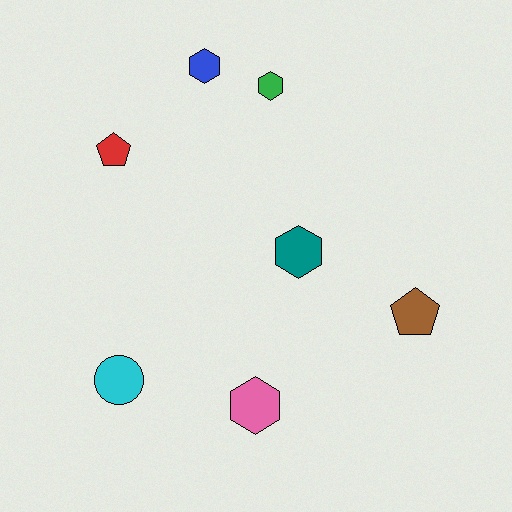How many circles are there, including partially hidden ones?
There is 1 circle.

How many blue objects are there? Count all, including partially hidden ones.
There is 1 blue object.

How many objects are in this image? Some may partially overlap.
There are 7 objects.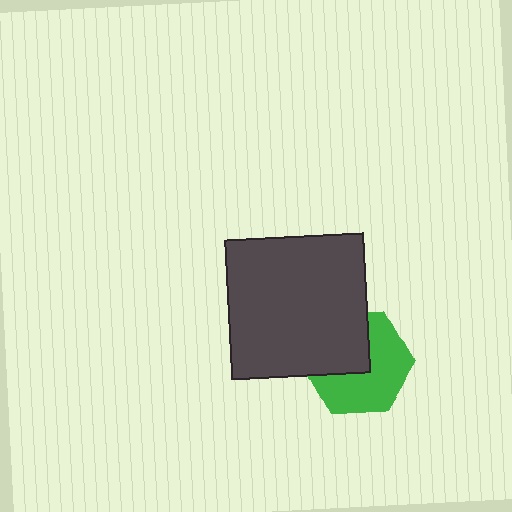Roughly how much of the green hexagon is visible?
About half of it is visible (roughly 58%).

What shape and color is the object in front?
The object in front is a dark gray square.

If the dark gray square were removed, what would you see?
You would see the complete green hexagon.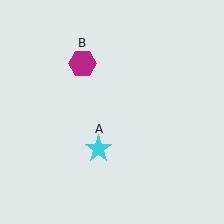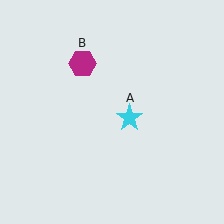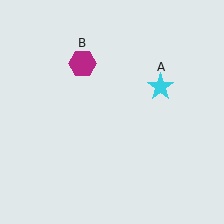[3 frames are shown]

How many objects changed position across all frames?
1 object changed position: cyan star (object A).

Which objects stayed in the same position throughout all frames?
Magenta hexagon (object B) remained stationary.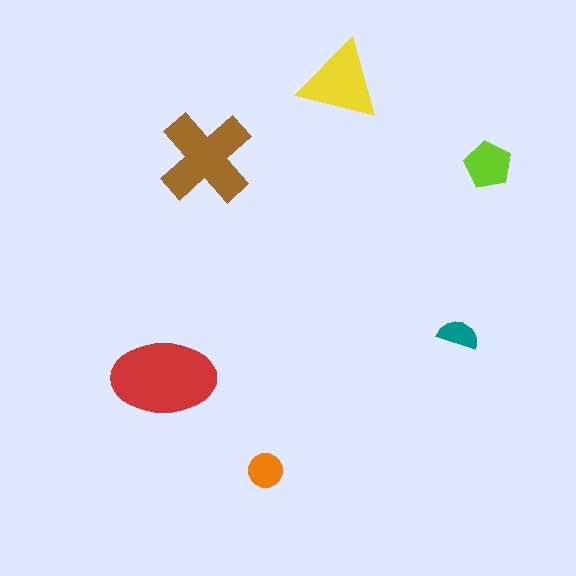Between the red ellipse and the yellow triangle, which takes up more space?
The red ellipse.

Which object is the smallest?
The teal semicircle.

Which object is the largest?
The red ellipse.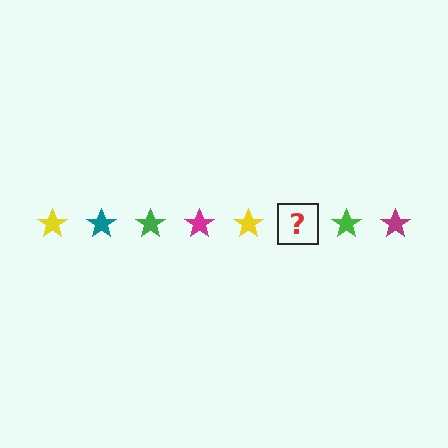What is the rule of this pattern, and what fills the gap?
The rule is that the pattern cycles through yellow, teal, green, magenta stars. The gap should be filled with a teal star.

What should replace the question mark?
The question mark should be replaced with a teal star.